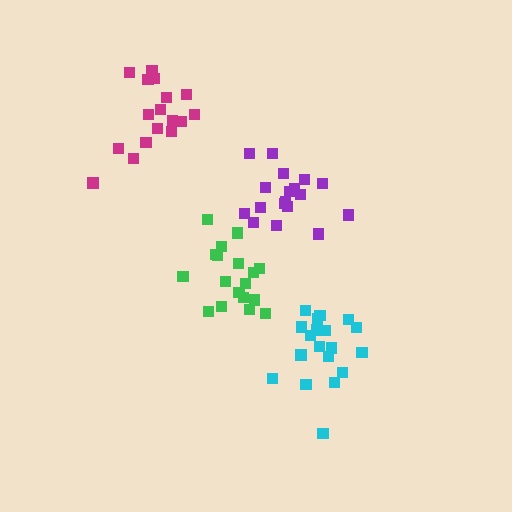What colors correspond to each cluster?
The clusters are colored: magenta, purple, cyan, green.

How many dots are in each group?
Group 1: 17 dots, Group 2: 18 dots, Group 3: 19 dots, Group 4: 18 dots (72 total).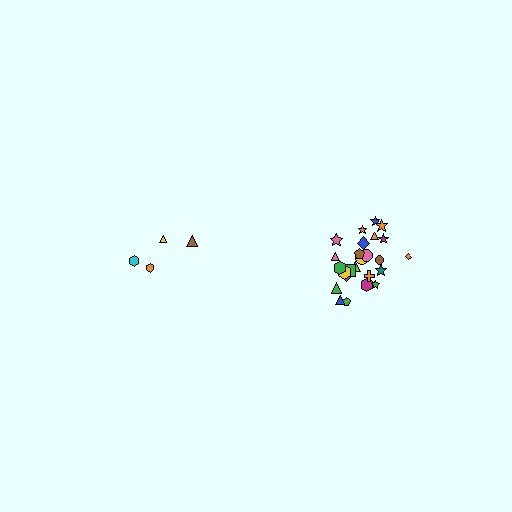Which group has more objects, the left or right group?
The right group.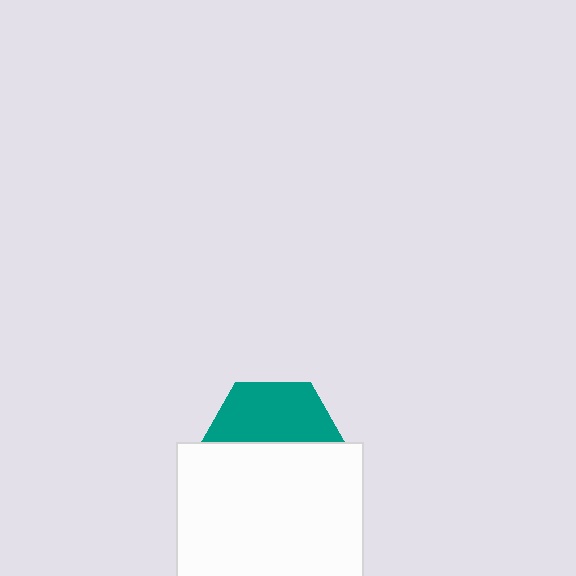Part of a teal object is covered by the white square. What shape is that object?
It is a hexagon.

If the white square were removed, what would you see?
You would see the complete teal hexagon.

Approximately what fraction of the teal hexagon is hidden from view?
Roughly 56% of the teal hexagon is hidden behind the white square.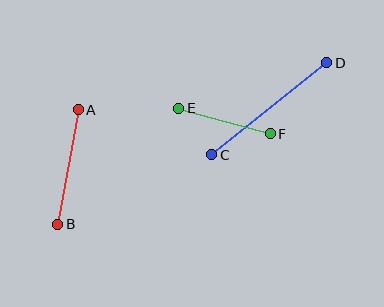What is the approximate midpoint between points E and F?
The midpoint is at approximately (225, 121) pixels.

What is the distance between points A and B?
The distance is approximately 117 pixels.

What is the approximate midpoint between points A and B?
The midpoint is at approximately (68, 167) pixels.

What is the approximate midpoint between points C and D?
The midpoint is at approximately (269, 109) pixels.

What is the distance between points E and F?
The distance is approximately 95 pixels.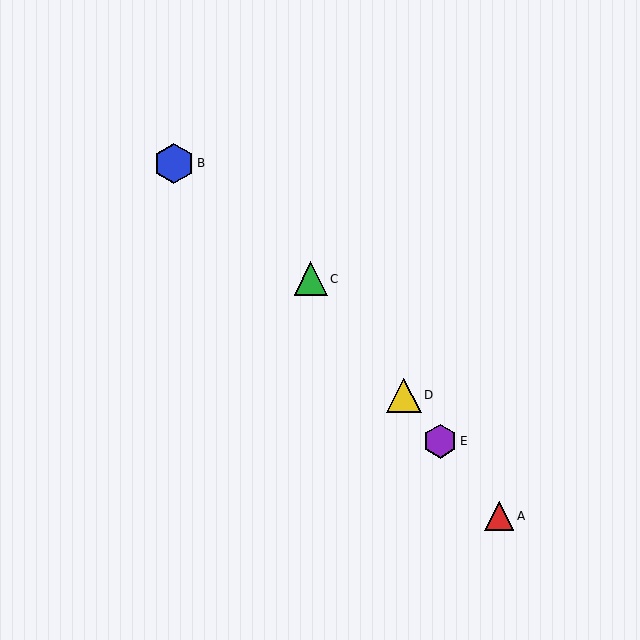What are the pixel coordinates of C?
Object C is at (311, 279).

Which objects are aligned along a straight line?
Objects A, C, D, E are aligned along a straight line.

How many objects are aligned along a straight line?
4 objects (A, C, D, E) are aligned along a straight line.